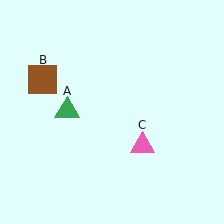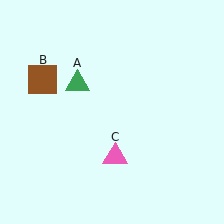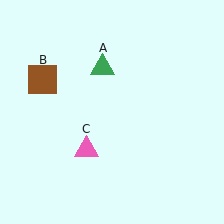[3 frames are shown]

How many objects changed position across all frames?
2 objects changed position: green triangle (object A), pink triangle (object C).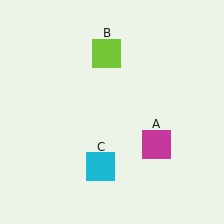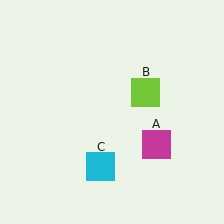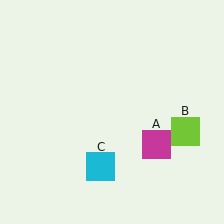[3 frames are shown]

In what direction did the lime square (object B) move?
The lime square (object B) moved down and to the right.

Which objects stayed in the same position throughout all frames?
Magenta square (object A) and cyan square (object C) remained stationary.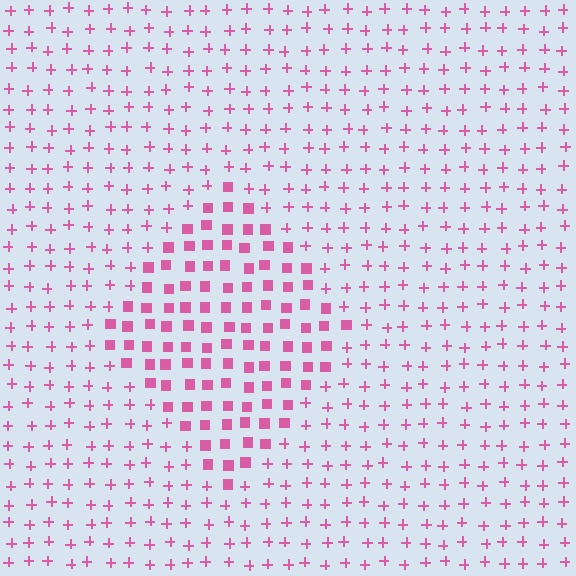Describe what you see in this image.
The image is filled with small pink elements arranged in a uniform grid. A diamond-shaped region contains squares, while the surrounding area contains plus signs. The boundary is defined purely by the change in element shape.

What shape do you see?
I see a diamond.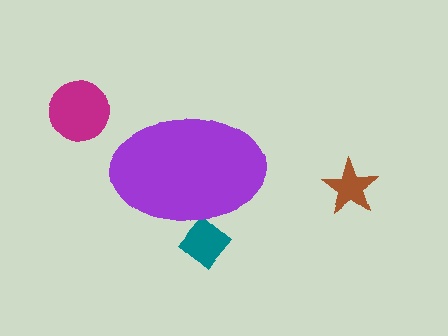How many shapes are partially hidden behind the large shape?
1 shape is partially hidden.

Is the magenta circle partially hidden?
No, the magenta circle is fully visible.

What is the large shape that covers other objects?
A purple ellipse.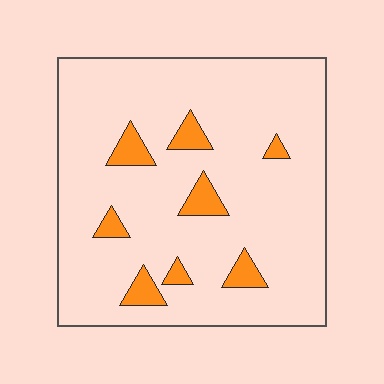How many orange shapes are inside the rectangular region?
8.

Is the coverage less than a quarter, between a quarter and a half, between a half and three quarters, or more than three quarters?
Less than a quarter.